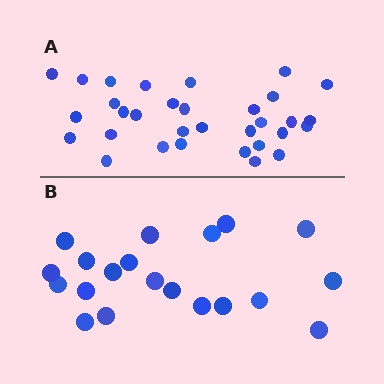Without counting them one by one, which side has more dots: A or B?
Region A (the top region) has more dots.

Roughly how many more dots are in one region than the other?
Region A has roughly 12 or so more dots than region B.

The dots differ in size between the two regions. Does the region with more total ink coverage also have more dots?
No. Region B has more total ink coverage because its dots are larger, but region A actually contains more individual dots. Total area can be misleading — the number of items is what matters here.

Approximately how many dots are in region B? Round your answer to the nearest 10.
About 20 dots.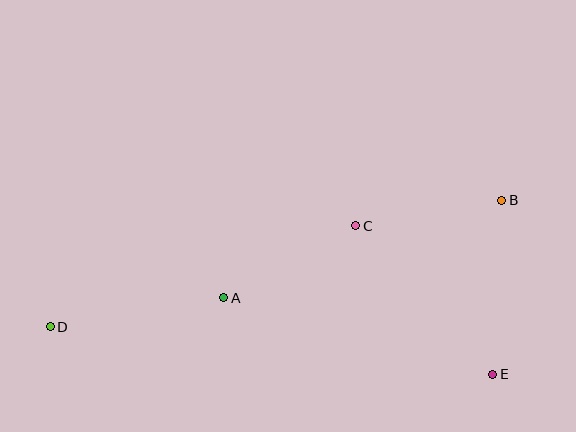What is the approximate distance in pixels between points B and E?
The distance between B and E is approximately 174 pixels.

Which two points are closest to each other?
Points B and C are closest to each other.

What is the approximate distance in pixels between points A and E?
The distance between A and E is approximately 280 pixels.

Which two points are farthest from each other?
Points B and D are farthest from each other.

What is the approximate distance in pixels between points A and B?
The distance between A and B is approximately 294 pixels.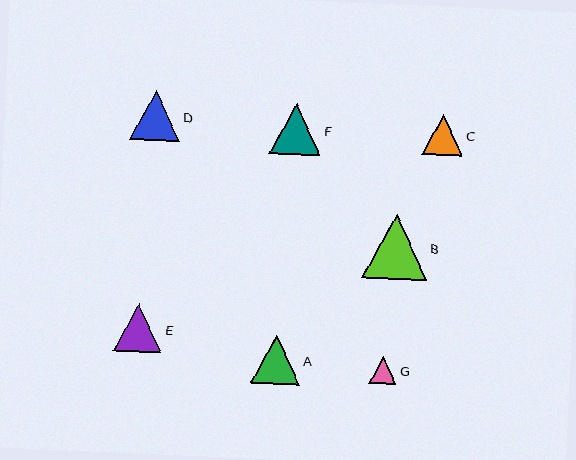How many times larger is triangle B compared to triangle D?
Triangle B is approximately 1.3 times the size of triangle D.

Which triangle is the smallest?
Triangle G is the smallest with a size of approximately 27 pixels.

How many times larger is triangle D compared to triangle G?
Triangle D is approximately 1.8 times the size of triangle G.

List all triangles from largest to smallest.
From largest to smallest: B, F, D, A, E, C, G.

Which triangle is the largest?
Triangle B is the largest with a size of approximately 65 pixels.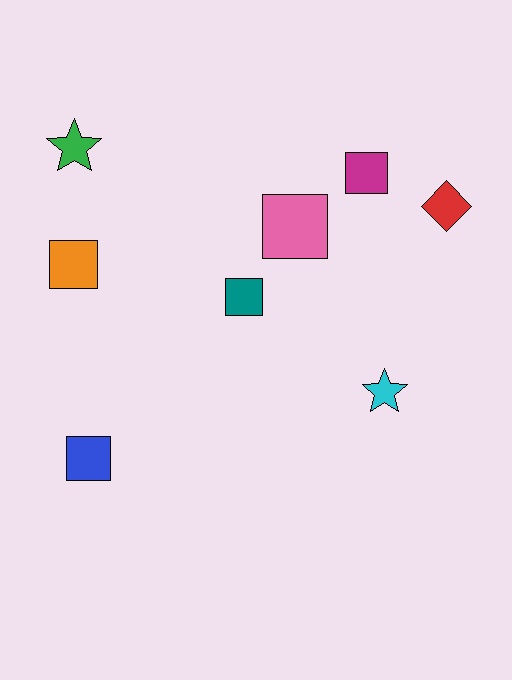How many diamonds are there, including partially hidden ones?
There is 1 diamond.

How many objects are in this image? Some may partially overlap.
There are 8 objects.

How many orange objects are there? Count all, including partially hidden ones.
There is 1 orange object.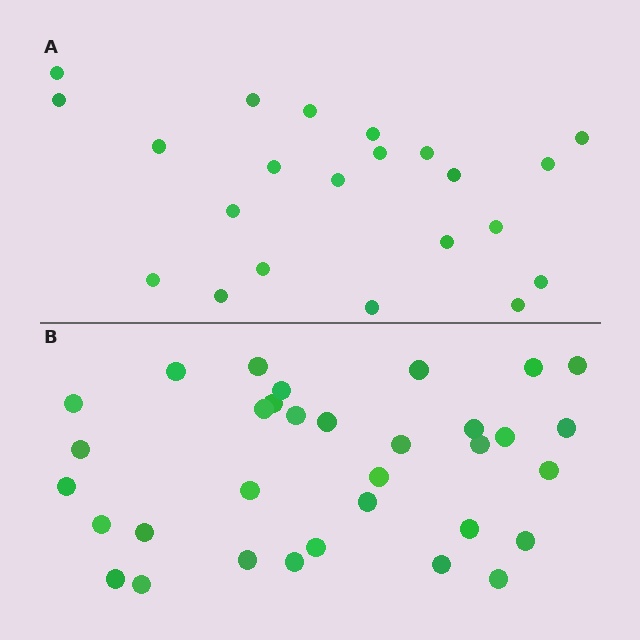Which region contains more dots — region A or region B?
Region B (the bottom region) has more dots.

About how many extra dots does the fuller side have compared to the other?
Region B has roughly 12 or so more dots than region A.